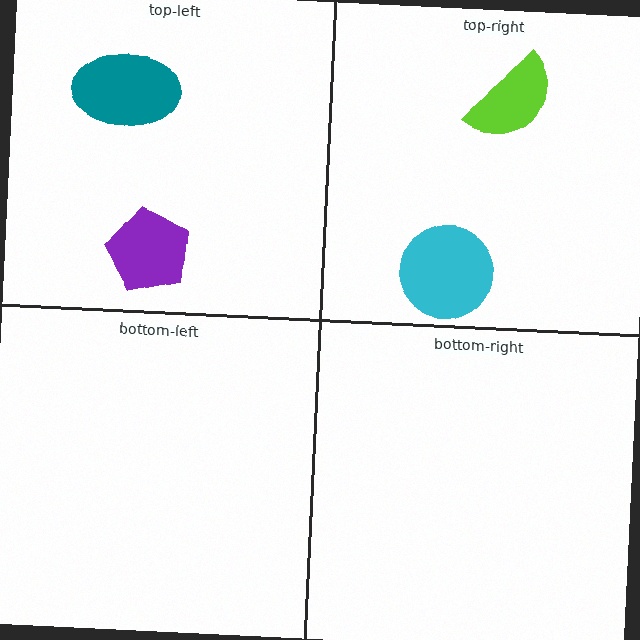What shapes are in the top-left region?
The purple pentagon, the teal ellipse.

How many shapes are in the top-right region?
2.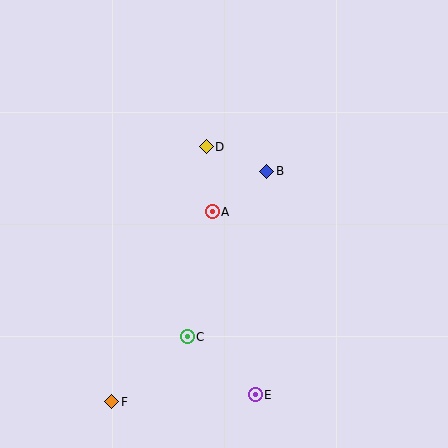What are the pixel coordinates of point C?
Point C is at (187, 337).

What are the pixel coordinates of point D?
Point D is at (206, 147).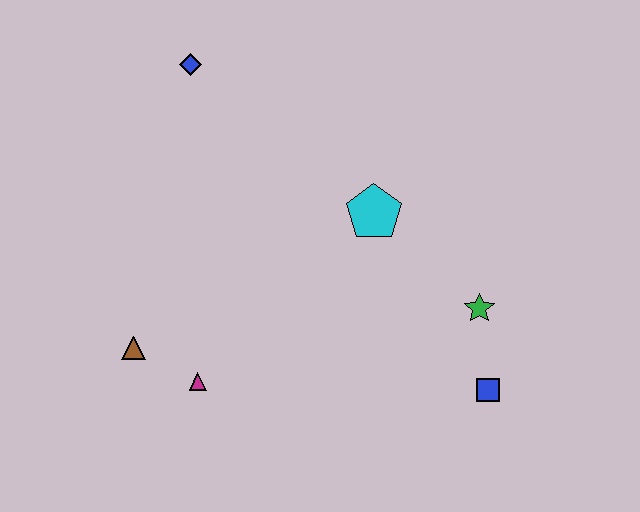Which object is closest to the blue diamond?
The cyan pentagon is closest to the blue diamond.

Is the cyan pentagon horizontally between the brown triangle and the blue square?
Yes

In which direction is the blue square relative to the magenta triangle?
The blue square is to the right of the magenta triangle.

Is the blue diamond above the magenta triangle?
Yes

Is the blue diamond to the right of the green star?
No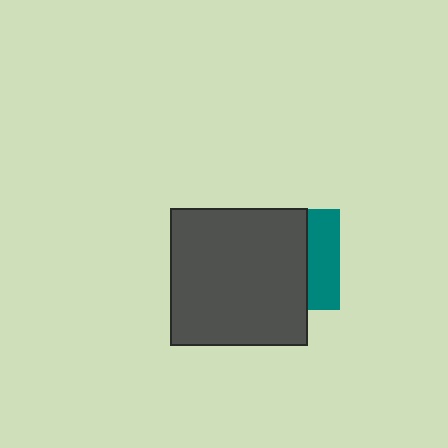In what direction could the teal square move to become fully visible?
The teal square could move right. That would shift it out from behind the dark gray square entirely.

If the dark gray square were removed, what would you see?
You would see the complete teal square.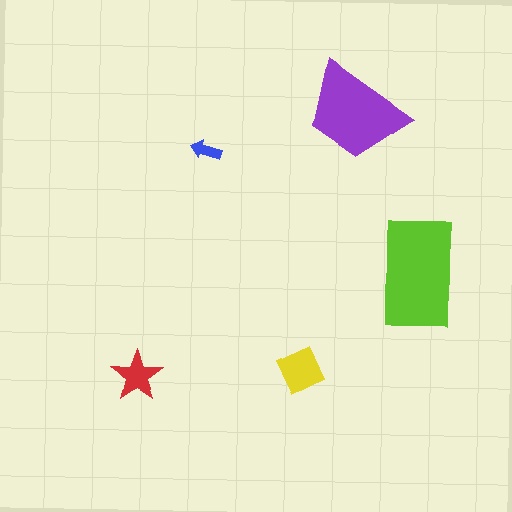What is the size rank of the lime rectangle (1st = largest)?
1st.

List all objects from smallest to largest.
The blue arrow, the red star, the yellow diamond, the purple trapezoid, the lime rectangle.